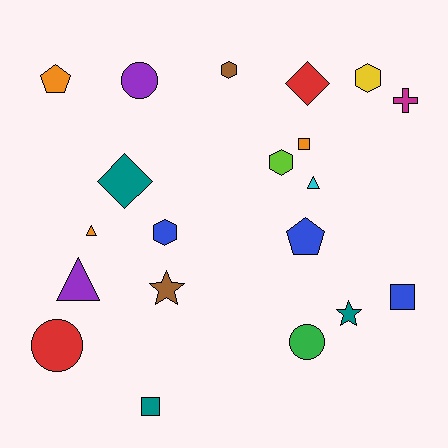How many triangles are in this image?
There are 3 triangles.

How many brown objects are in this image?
There are 2 brown objects.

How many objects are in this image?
There are 20 objects.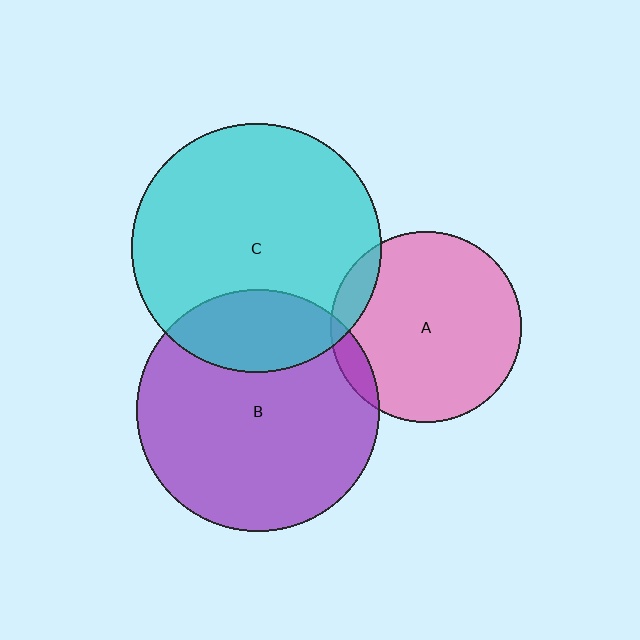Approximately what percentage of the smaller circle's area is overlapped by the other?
Approximately 10%.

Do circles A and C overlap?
Yes.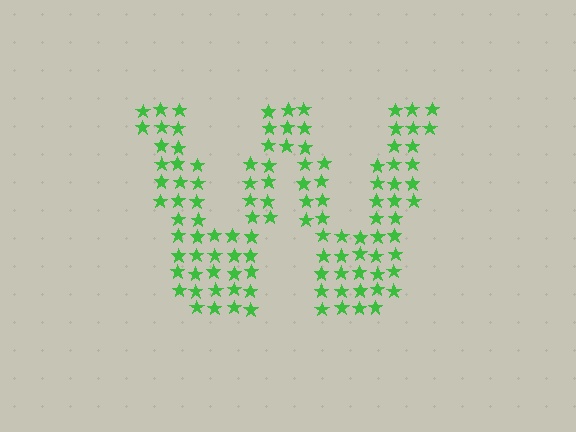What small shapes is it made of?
It is made of small stars.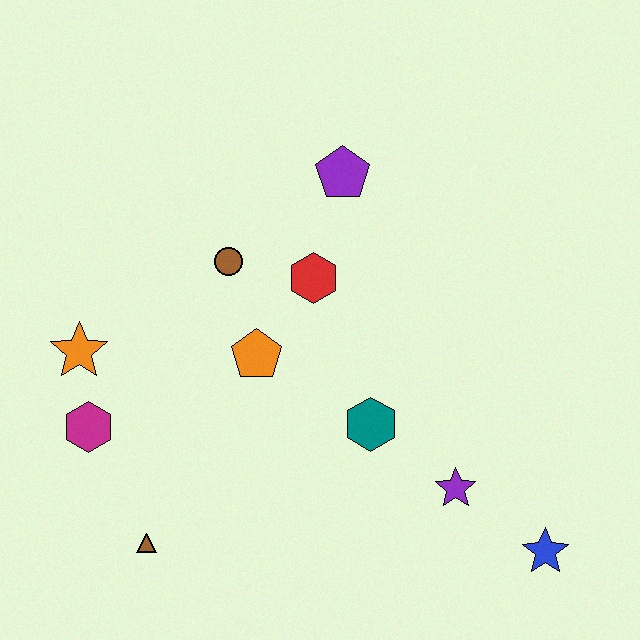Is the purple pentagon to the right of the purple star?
No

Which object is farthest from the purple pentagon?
The blue star is farthest from the purple pentagon.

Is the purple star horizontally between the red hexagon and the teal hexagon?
No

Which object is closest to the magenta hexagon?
The orange star is closest to the magenta hexagon.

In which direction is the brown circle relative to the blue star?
The brown circle is to the left of the blue star.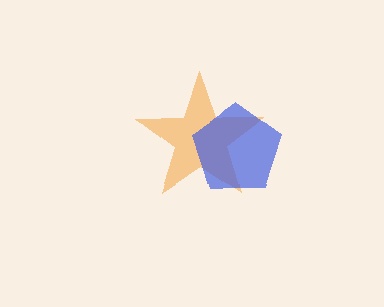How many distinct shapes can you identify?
There are 2 distinct shapes: an orange star, a blue pentagon.